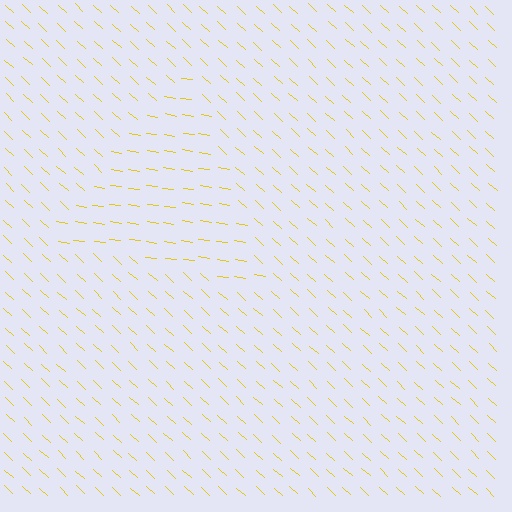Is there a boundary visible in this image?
Yes, there is a texture boundary formed by a change in line orientation.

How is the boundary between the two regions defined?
The boundary is defined purely by a change in line orientation (approximately 34 degrees difference). All lines are the same color and thickness.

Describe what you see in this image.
The image is filled with small yellow line segments. A triangle region in the image has lines oriented differently from the surrounding lines, creating a visible texture boundary.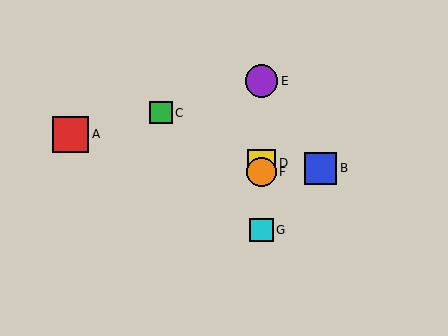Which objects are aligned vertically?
Objects D, E, F, G are aligned vertically.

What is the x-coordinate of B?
Object B is at x≈321.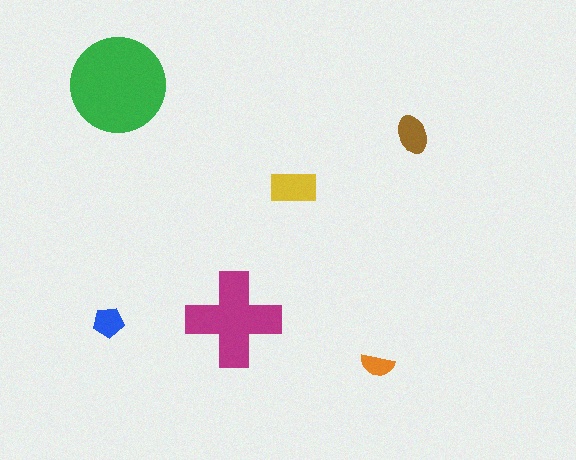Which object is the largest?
The green circle.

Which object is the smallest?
The orange semicircle.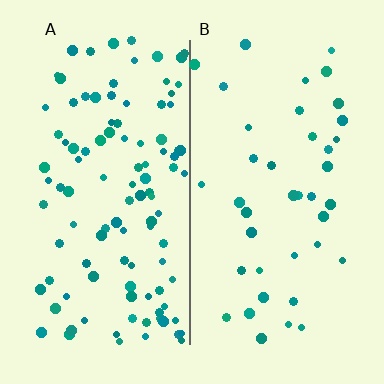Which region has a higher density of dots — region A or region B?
A (the left).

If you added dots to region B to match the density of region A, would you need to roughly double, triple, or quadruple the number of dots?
Approximately triple.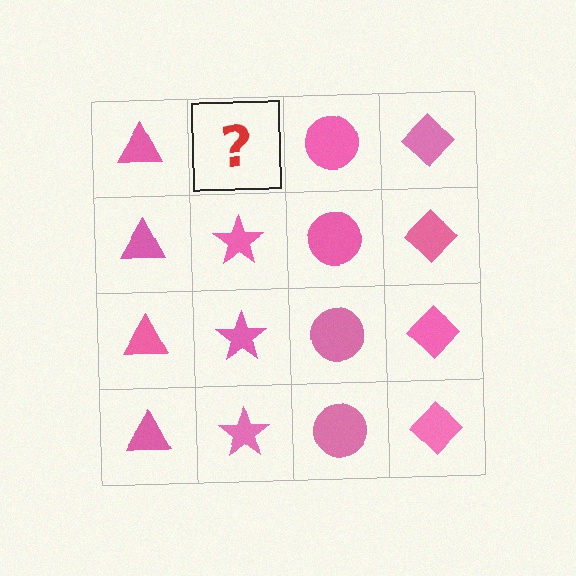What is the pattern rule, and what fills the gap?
The rule is that each column has a consistent shape. The gap should be filled with a pink star.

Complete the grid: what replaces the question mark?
The question mark should be replaced with a pink star.